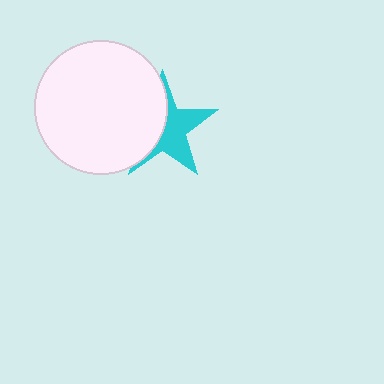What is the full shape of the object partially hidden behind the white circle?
The partially hidden object is a cyan star.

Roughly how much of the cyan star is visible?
About half of it is visible (roughly 52%).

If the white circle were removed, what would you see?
You would see the complete cyan star.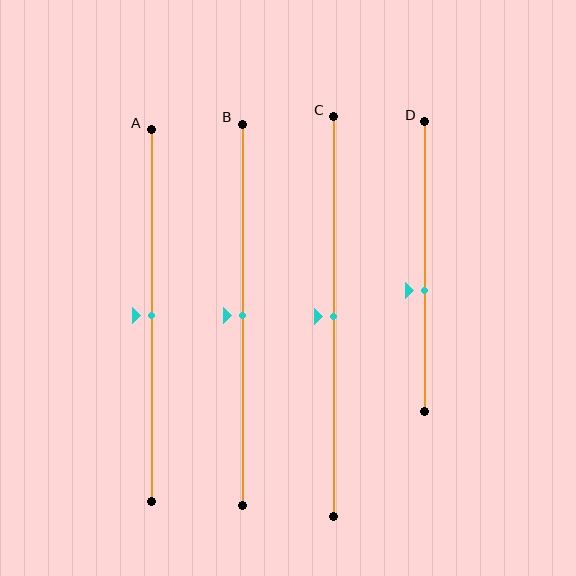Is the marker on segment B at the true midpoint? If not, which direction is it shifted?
Yes, the marker on segment B is at the true midpoint.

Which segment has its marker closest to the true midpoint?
Segment A has its marker closest to the true midpoint.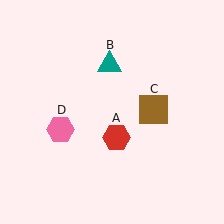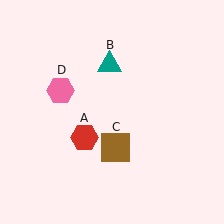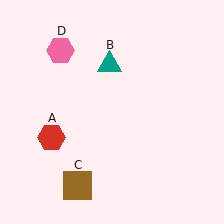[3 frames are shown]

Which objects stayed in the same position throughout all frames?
Teal triangle (object B) remained stationary.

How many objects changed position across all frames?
3 objects changed position: red hexagon (object A), brown square (object C), pink hexagon (object D).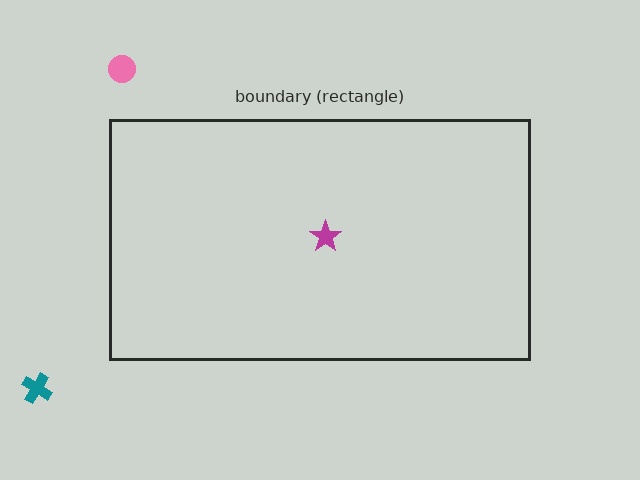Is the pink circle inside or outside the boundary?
Outside.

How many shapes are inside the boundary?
1 inside, 2 outside.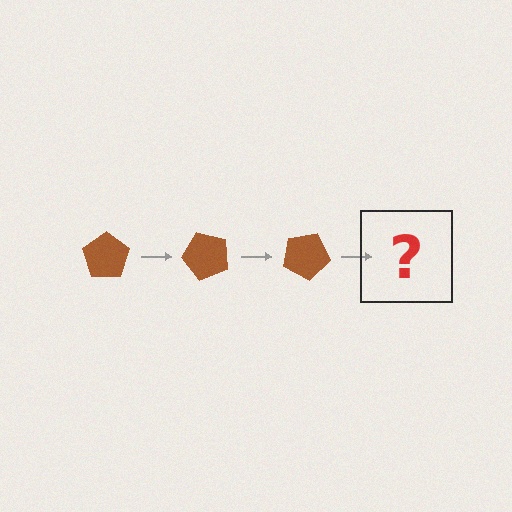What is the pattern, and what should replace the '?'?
The pattern is that the pentagon rotates 50 degrees each step. The '?' should be a brown pentagon rotated 150 degrees.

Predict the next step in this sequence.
The next step is a brown pentagon rotated 150 degrees.